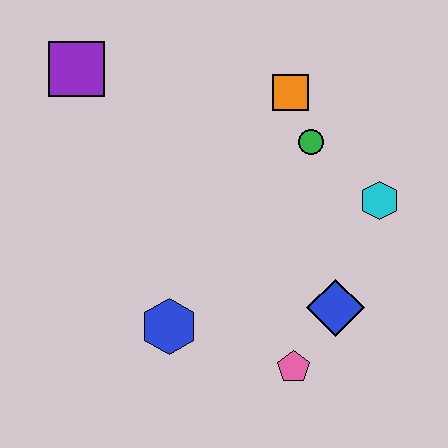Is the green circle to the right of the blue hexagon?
Yes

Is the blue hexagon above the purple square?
No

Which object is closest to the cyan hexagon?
The green circle is closest to the cyan hexagon.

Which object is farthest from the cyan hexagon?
The purple square is farthest from the cyan hexagon.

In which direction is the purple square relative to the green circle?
The purple square is to the left of the green circle.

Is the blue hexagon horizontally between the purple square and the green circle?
Yes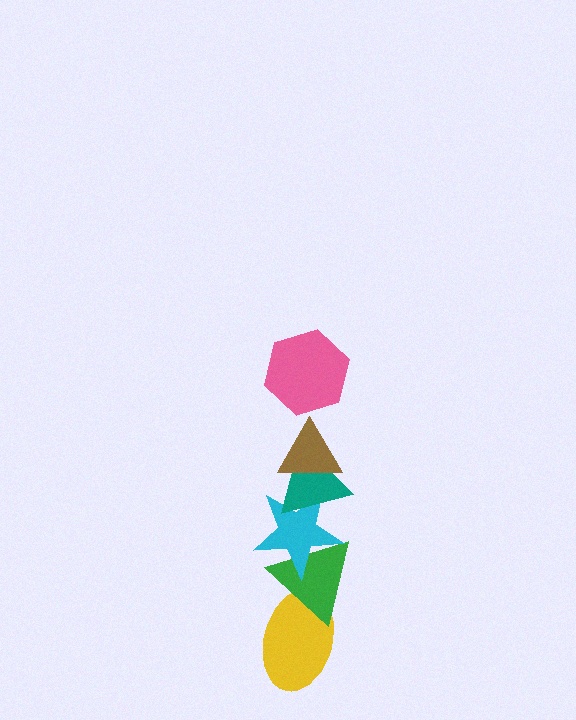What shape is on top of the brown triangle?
The pink hexagon is on top of the brown triangle.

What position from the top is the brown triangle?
The brown triangle is 2nd from the top.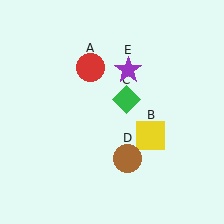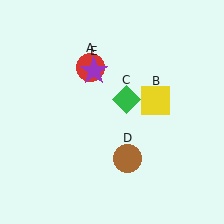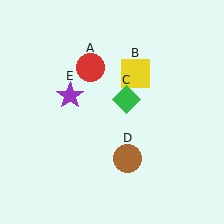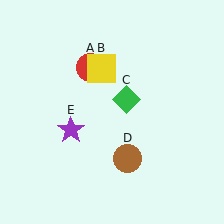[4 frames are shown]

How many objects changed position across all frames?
2 objects changed position: yellow square (object B), purple star (object E).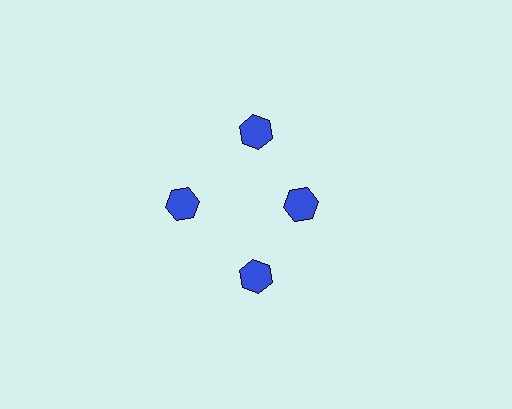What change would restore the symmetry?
The symmetry would be restored by moving it outward, back onto the ring so that all 4 hexagons sit at equal angles and equal distance from the center.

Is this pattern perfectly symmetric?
No. The 4 blue hexagons are arranged in a ring, but one element near the 3 o'clock position is pulled inward toward the center, breaking the 4-fold rotational symmetry.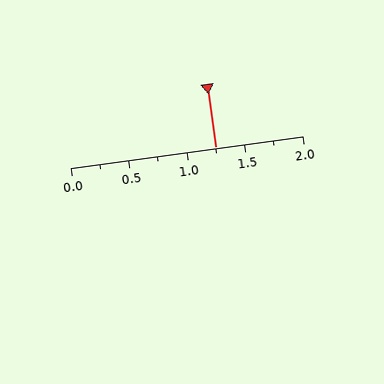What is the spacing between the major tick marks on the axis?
The major ticks are spaced 0.5 apart.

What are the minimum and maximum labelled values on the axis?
The axis runs from 0.0 to 2.0.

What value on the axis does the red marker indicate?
The marker indicates approximately 1.25.